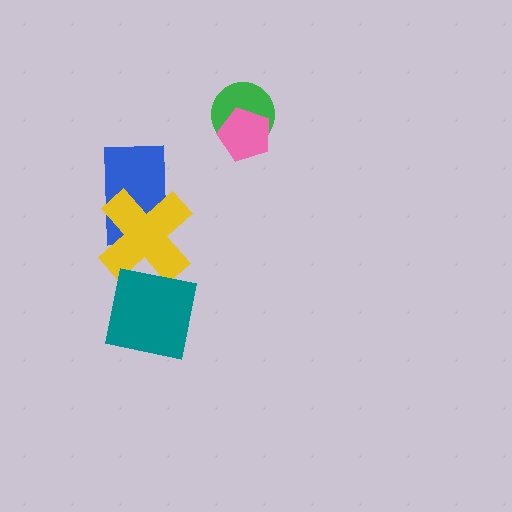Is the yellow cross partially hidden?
Yes, it is partially covered by another shape.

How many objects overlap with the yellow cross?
2 objects overlap with the yellow cross.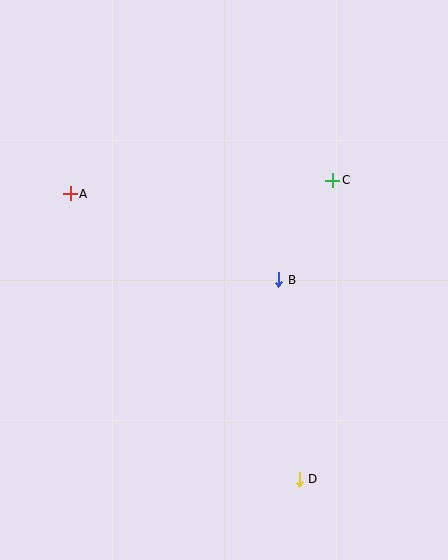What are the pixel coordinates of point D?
Point D is at (299, 479).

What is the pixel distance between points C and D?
The distance between C and D is 301 pixels.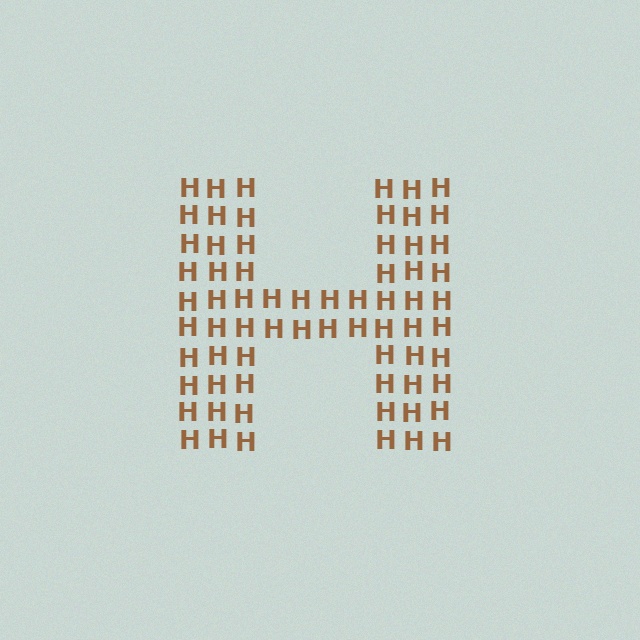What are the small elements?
The small elements are letter H's.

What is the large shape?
The large shape is the letter H.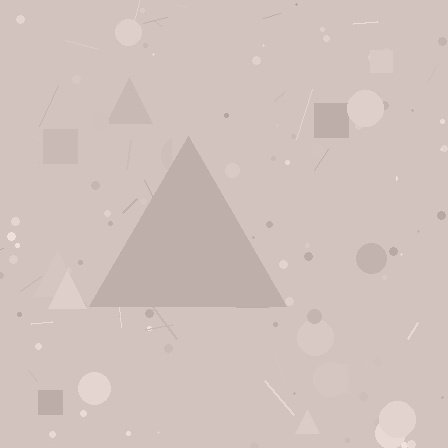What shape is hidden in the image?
A triangle is hidden in the image.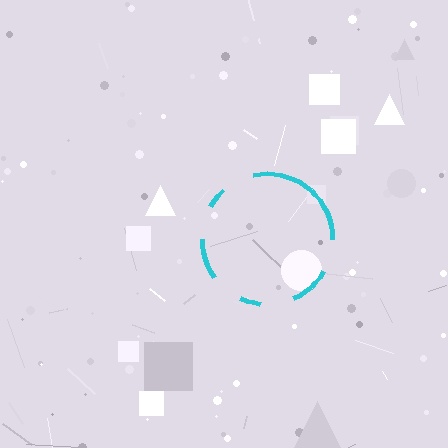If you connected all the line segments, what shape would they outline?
They would outline a circle.